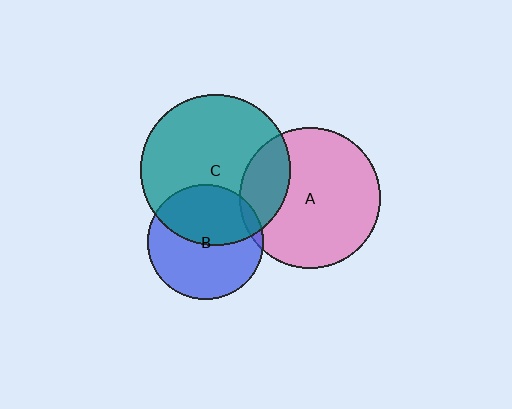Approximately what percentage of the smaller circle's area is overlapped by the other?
Approximately 20%.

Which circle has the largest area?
Circle C (teal).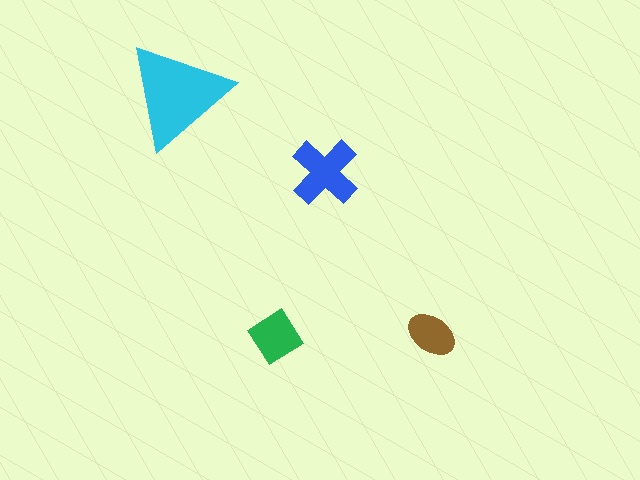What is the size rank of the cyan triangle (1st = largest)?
1st.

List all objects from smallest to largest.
The brown ellipse, the green diamond, the blue cross, the cyan triangle.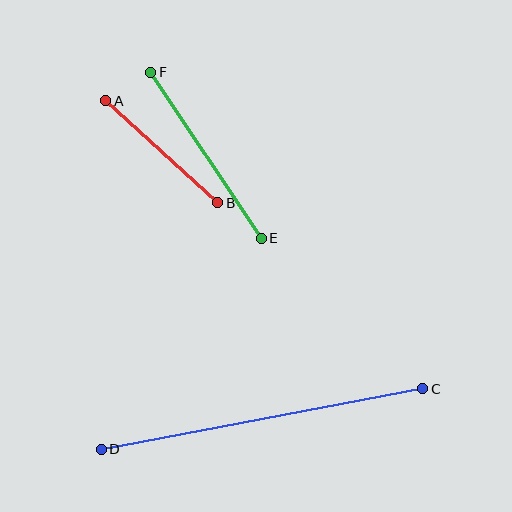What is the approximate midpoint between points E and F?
The midpoint is at approximately (206, 155) pixels.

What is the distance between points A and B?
The distance is approximately 151 pixels.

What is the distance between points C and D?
The distance is approximately 327 pixels.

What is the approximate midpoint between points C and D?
The midpoint is at approximately (262, 419) pixels.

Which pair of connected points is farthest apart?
Points C and D are farthest apart.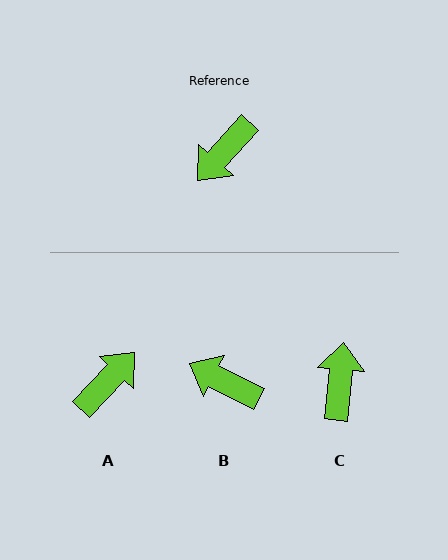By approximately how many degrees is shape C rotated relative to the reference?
Approximately 144 degrees clockwise.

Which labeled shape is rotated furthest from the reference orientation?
A, about 179 degrees away.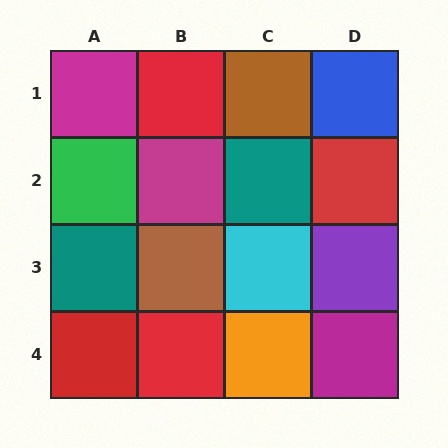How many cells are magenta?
3 cells are magenta.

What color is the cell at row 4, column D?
Magenta.